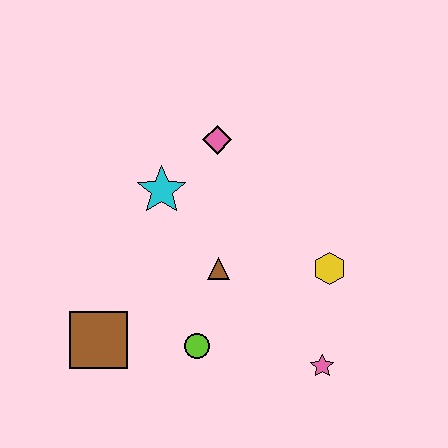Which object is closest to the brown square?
The lime circle is closest to the brown square.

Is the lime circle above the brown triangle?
No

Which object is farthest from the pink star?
The pink diamond is farthest from the pink star.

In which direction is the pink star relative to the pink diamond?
The pink star is below the pink diamond.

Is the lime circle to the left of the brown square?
No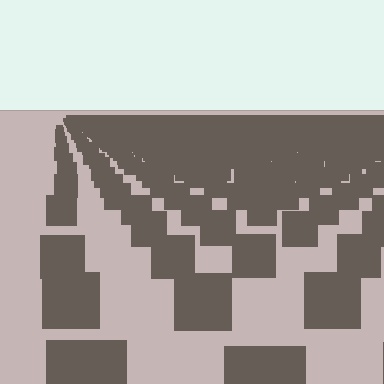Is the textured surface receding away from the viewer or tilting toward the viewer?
The surface is receding away from the viewer. Texture elements get smaller and denser toward the top.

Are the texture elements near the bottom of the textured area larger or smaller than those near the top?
Larger. Near the bottom, elements are closer to the viewer and appear at a bigger on-screen size.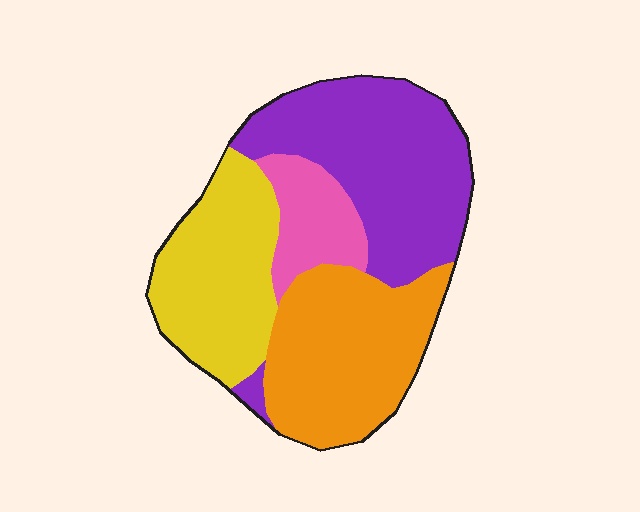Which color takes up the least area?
Pink, at roughly 10%.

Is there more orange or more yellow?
Orange.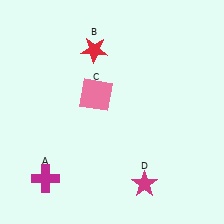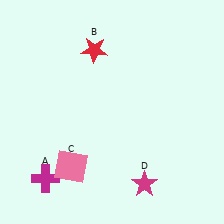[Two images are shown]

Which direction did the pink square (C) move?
The pink square (C) moved down.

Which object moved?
The pink square (C) moved down.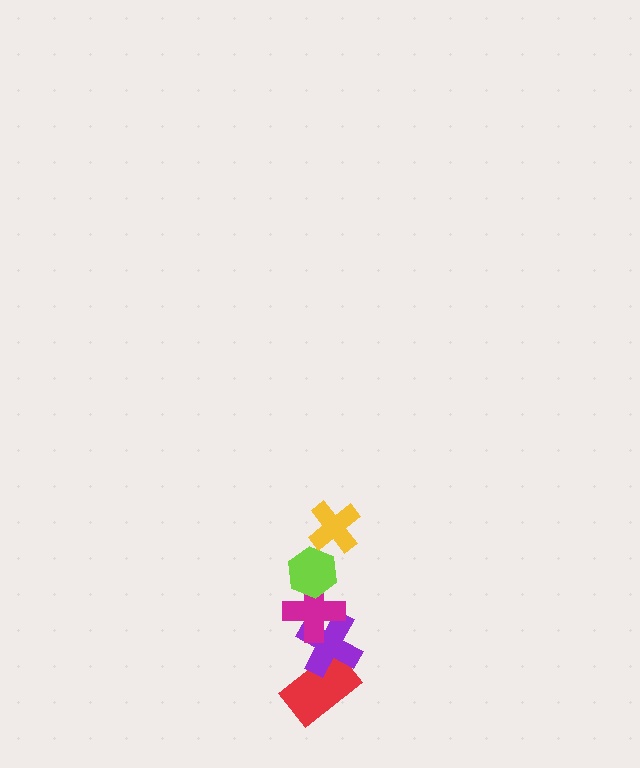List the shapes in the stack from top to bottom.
From top to bottom: the yellow cross, the lime hexagon, the magenta cross, the purple cross, the red rectangle.